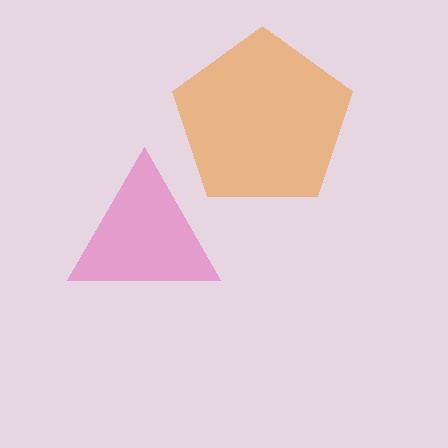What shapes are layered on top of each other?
The layered shapes are: an orange pentagon, a pink triangle.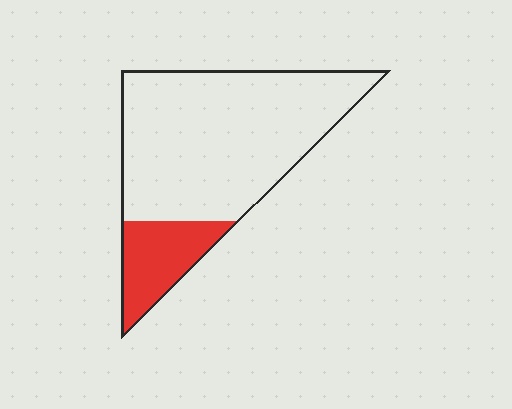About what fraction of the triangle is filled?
About one fifth (1/5).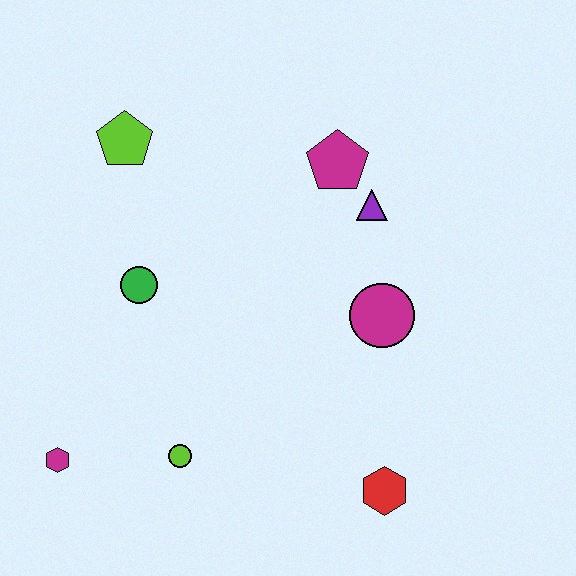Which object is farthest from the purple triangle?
The magenta hexagon is farthest from the purple triangle.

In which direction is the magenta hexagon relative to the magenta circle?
The magenta hexagon is to the left of the magenta circle.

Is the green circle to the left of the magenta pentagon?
Yes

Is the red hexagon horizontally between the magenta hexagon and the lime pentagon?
No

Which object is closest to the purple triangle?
The magenta pentagon is closest to the purple triangle.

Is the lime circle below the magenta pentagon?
Yes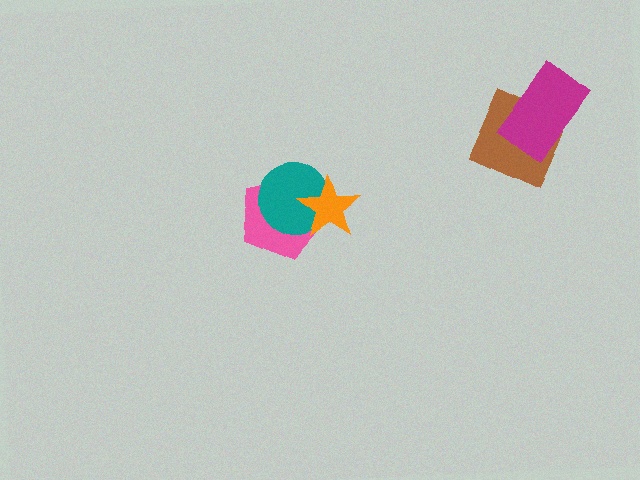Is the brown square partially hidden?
Yes, it is partially covered by another shape.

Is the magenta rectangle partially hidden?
No, no other shape covers it.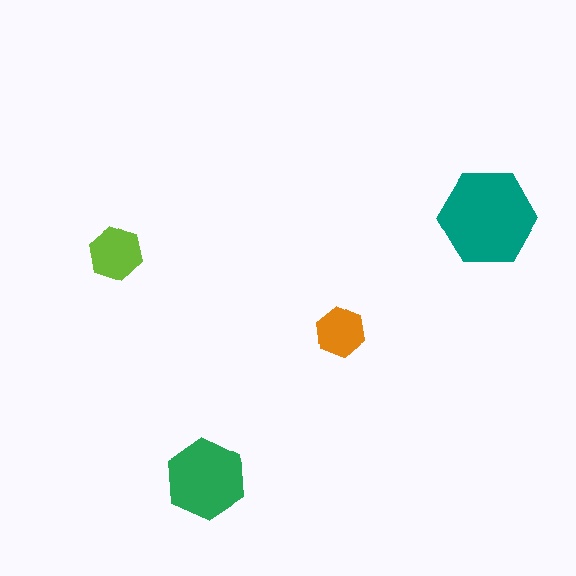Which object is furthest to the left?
The lime hexagon is leftmost.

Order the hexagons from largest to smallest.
the teal one, the green one, the lime one, the orange one.